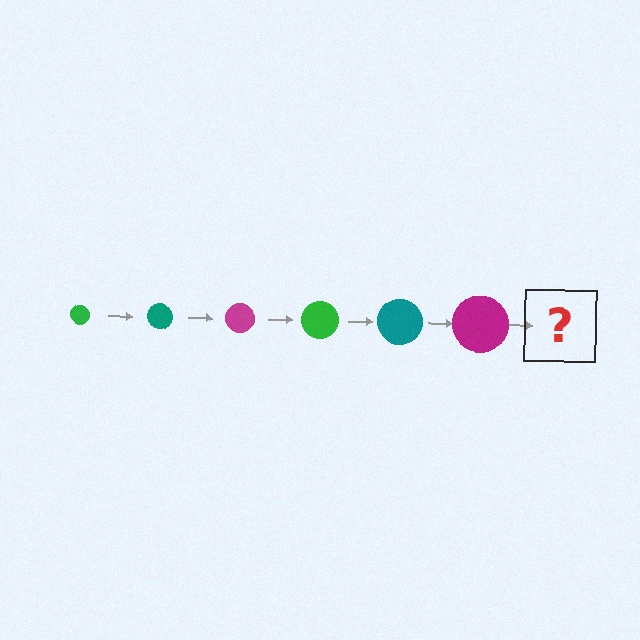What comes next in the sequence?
The next element should be a green circle, larger than the previous one.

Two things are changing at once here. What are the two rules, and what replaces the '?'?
The two rules are that the circle grows larger each step and the color cycles through green, teal, and magenta. The '?' should be a green circle, larger than the previous one.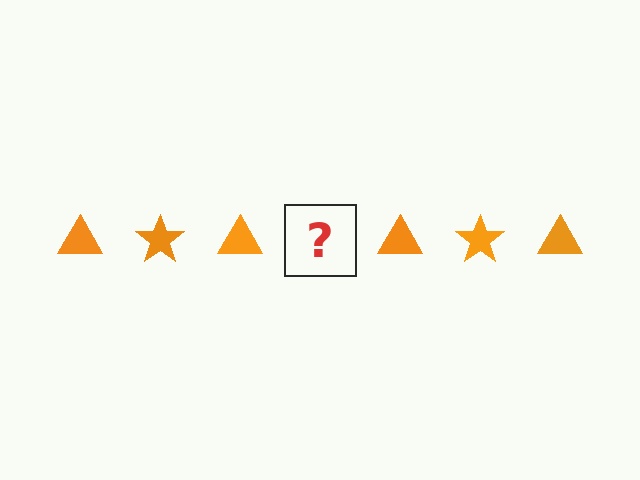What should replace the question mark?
The question mark should be replaced with an orange star.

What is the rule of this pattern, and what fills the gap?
The rule is that the pattern cycles through triangle, star shapes in orange. The gap should be filled with an orange star.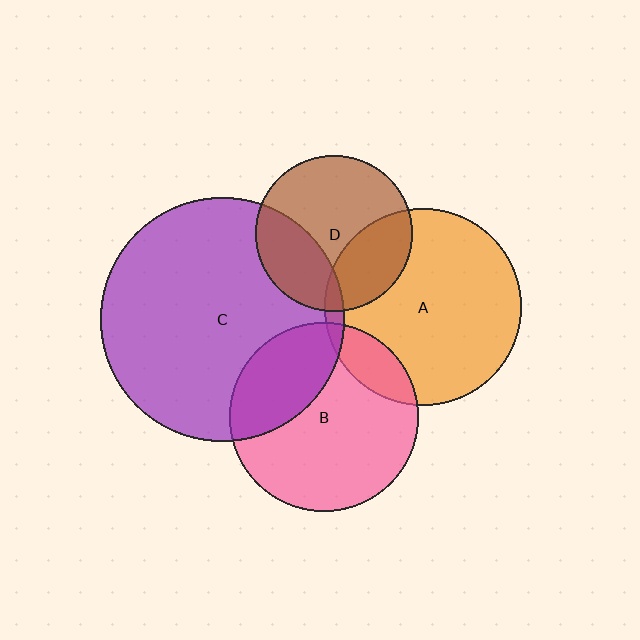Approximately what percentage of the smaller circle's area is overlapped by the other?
Approximately 5%.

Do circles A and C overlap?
Yes.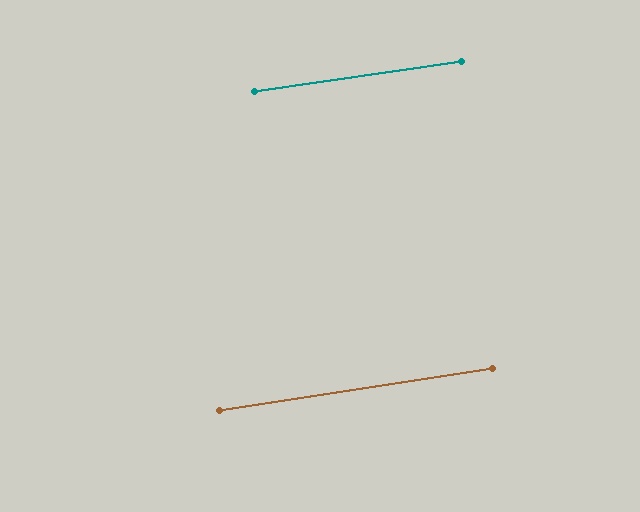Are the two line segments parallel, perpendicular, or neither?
Parallel — their directions differ by only 0.3°.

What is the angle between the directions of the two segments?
Approximately 0 degrees.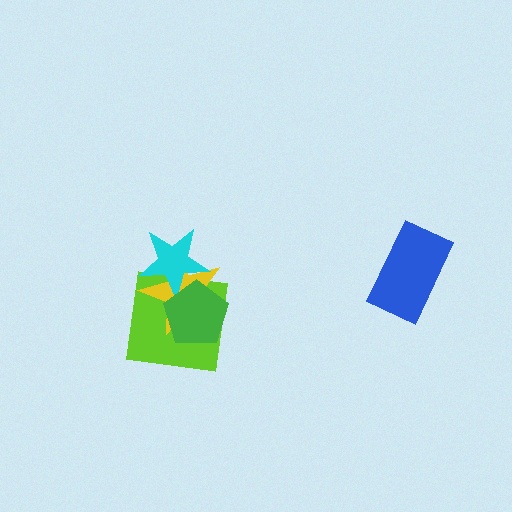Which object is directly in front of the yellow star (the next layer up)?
The cyan star is directly in front of the yellow star.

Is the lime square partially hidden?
Yes, it is partially covered by another shape.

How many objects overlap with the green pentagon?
3 objects overlap with the green pentagon.